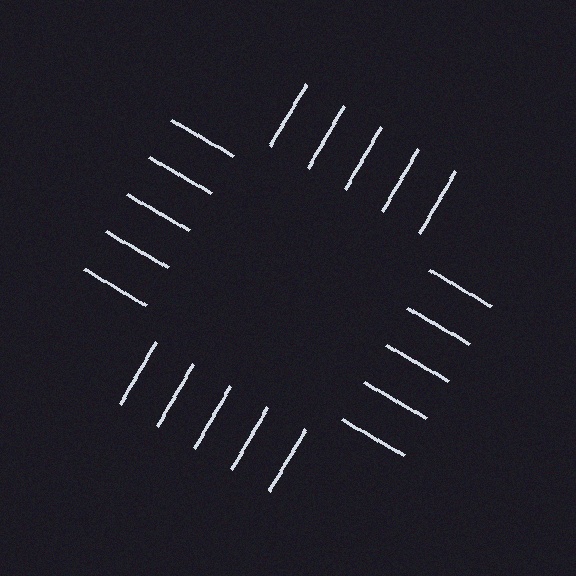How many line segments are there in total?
20 — 5 along each of the 4 edges.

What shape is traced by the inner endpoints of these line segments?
An illusory square — the line segments terminate on its edges but no continuous stroke is drawn.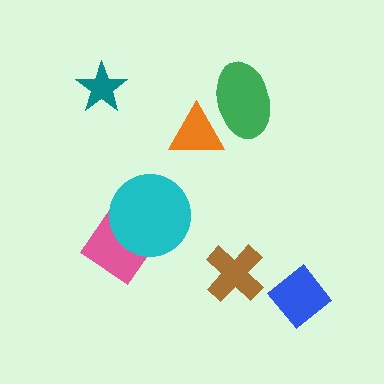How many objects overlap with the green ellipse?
1 object overlaps with the green ellipse.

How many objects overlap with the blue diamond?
0 objects overlap with the blue diamond.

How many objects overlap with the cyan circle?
1 object overlaps with the cyan circle.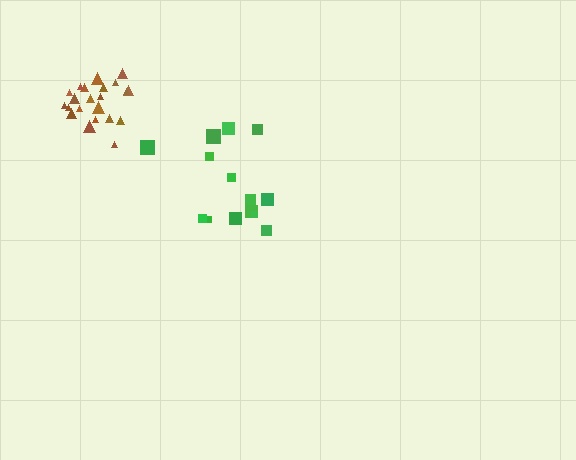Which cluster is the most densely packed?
Brown.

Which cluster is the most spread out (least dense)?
Green.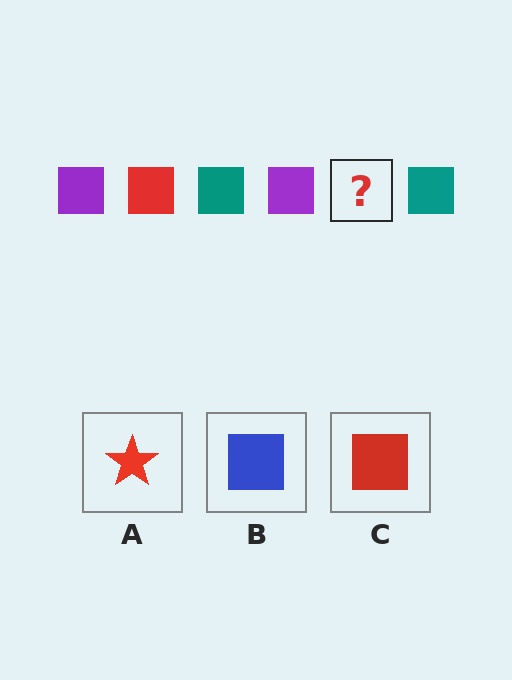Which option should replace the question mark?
Option C.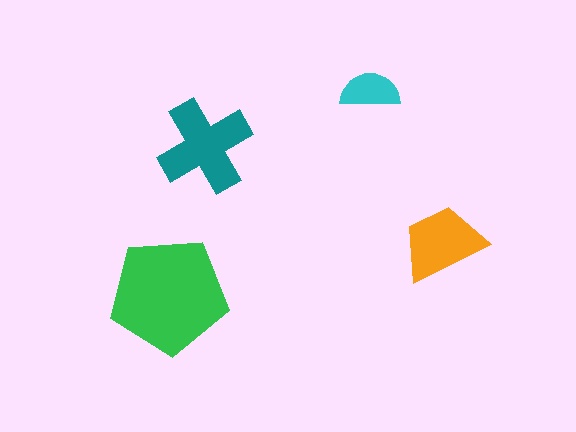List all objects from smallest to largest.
The cyan semicircle, the orange trapezoid, the teal cross, the green pentagon.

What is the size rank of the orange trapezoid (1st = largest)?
3rd.